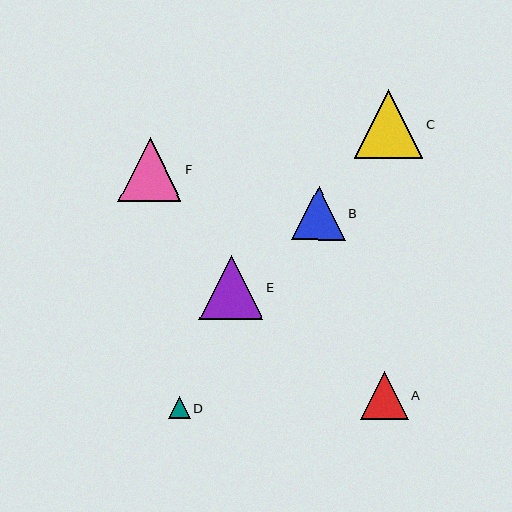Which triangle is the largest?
Triangle C is the largest with a size of approximately 69 pixels.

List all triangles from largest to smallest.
From largest to smallest: C, E, F, B, A, D.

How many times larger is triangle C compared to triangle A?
Triangle C is approximately 1.4 times the size of triangle A.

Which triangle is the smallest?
Triangle D is the smallest with a size of approximately 22 pixels.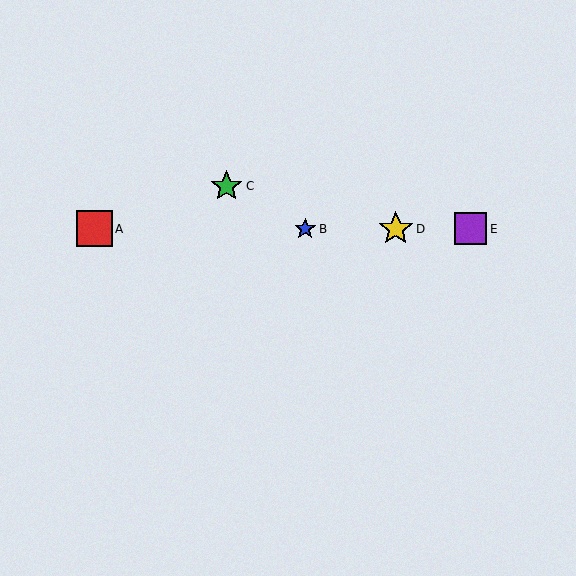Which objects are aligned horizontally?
Objects A, B, D, E are aligned horizontally.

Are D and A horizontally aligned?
Yes, both are at y≈229.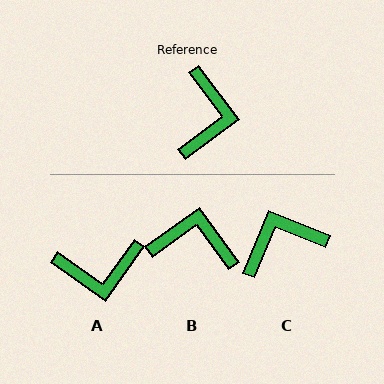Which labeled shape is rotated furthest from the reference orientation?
C, about 121 degrees away.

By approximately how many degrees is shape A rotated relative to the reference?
Approximately 72 degrees clockwise.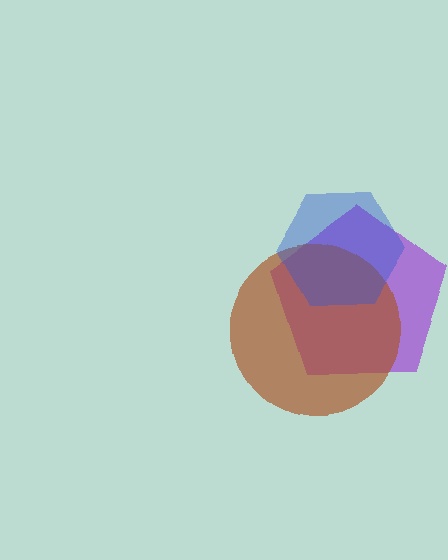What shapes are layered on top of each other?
The layered shapes are: a purple pentagon, a brown circle, a blue hexagon.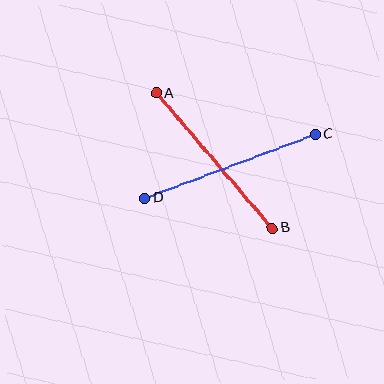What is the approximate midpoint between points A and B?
The midpoint is at approximately (214, 161) pixels.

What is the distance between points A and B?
The distance is approximately 178 pixels.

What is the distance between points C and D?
The distance is approximately 182 pixels.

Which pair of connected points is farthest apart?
Points C and D are farthest apart.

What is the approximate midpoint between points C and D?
The midpoint is at approximately (230, 166) pixels.